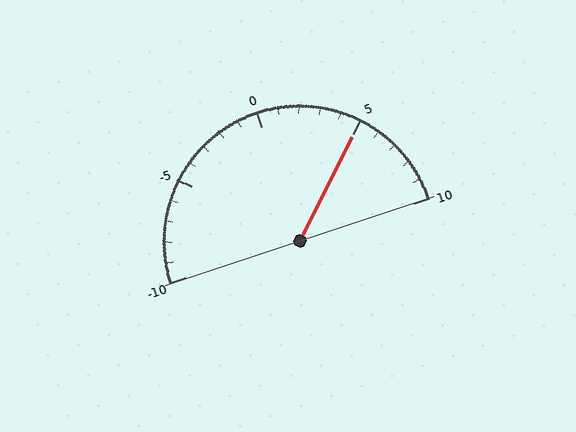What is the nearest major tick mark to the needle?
The nearest major tick mark is 5.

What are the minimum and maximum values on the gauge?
The gauge ranges from -10 to 10.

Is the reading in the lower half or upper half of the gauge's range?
The reading is in the upper half of the range (-10 to 10).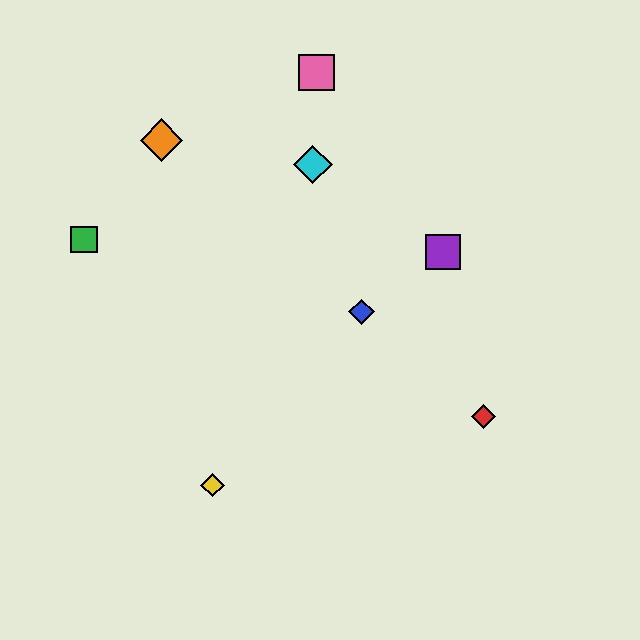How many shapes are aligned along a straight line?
3 shapes (the red diamond, the blue diamond, the orange diamond) are aligned along a straight line.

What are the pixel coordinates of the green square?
The green square is at (84, 240).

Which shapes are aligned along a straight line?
The red diamond, the blue diamond, the orange diamond are aligned along a straight line.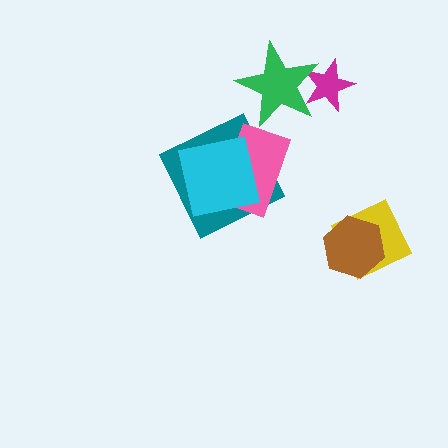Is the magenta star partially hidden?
Yes, it is partially covered by another shape.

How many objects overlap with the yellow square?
1 object overlaps with the yellow square.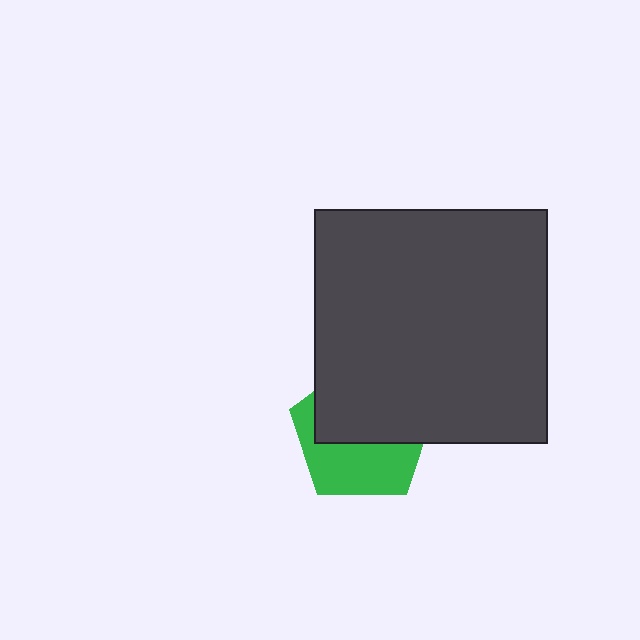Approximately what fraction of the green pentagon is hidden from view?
Roughly 54% of the green pentagon is hidden behind the dark gray square.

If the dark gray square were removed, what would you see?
You would see the complete green pentagon.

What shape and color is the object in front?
The object in front is a dark gray square.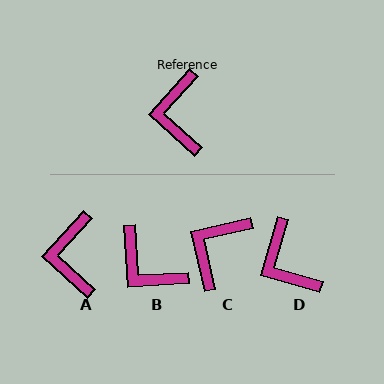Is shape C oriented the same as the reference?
No, it is off by about 35 degrees.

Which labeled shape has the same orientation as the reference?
A.